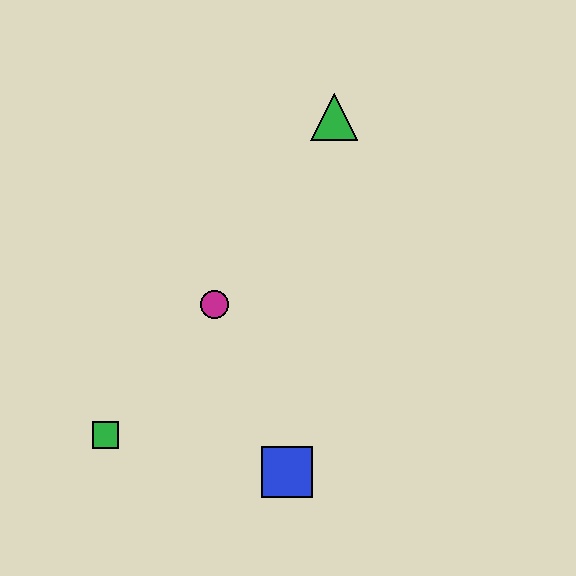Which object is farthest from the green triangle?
The green square is farthest from the green triangle.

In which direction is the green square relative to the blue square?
The green square is to the left of the blue square.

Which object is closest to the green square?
The magenta circle is closest to the green square.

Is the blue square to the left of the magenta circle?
No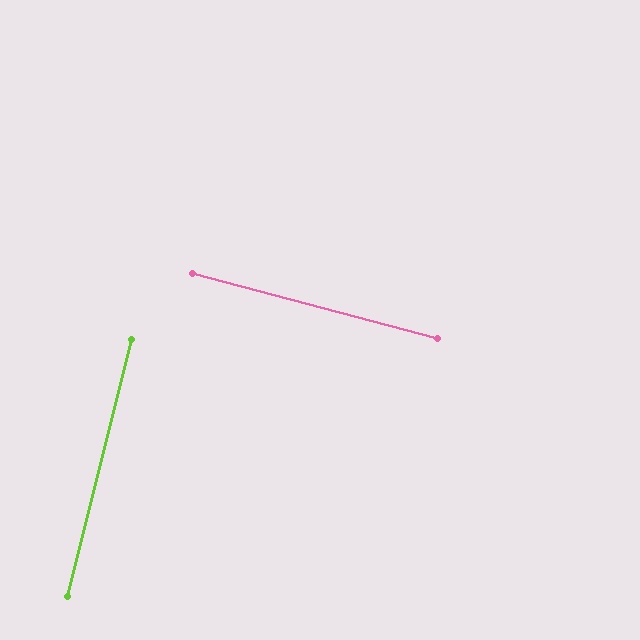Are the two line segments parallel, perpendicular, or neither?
Perpendicular — they meet at approximately 89°.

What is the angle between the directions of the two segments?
Approximately 89 degrees.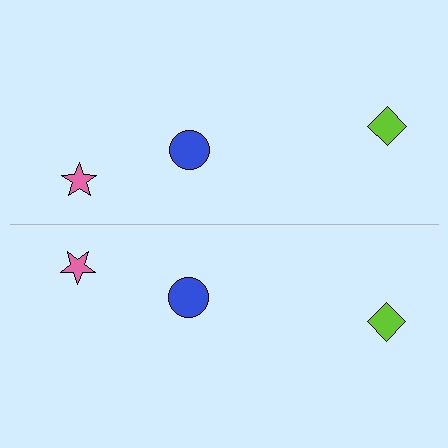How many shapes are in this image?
There are 6 shapes in this image.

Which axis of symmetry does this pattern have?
The pattern has a horizontal axis of symmetry running through the center of the image.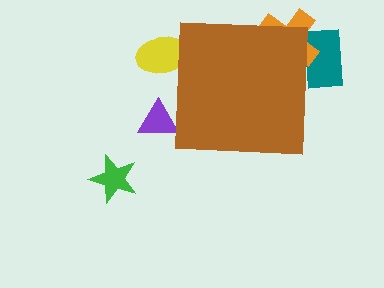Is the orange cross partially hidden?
Yes, the orange cross is partially hidden behind the brown square.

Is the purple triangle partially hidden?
Yes, the purple triangle is partially hidden behind the brown square.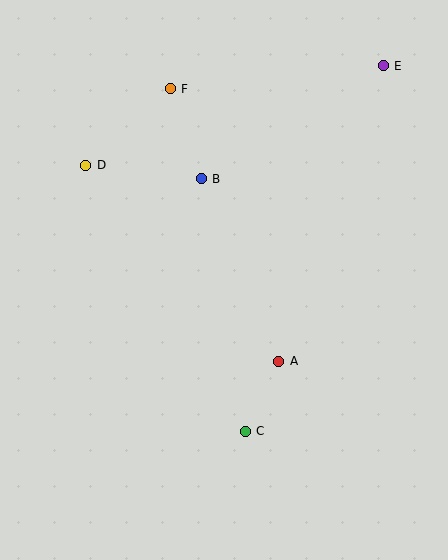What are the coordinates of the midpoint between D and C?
The midpoint between D and C is at (166, 298).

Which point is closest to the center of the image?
Point A at (279, 361) is closest to the center.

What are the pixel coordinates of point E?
Point E is at (383, 66).